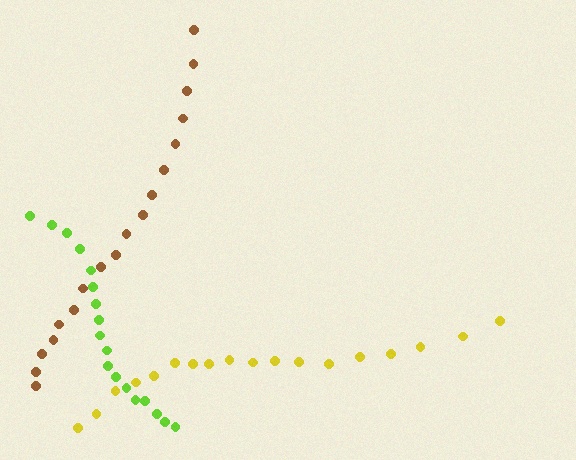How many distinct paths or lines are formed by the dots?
There are 3 distinct paths.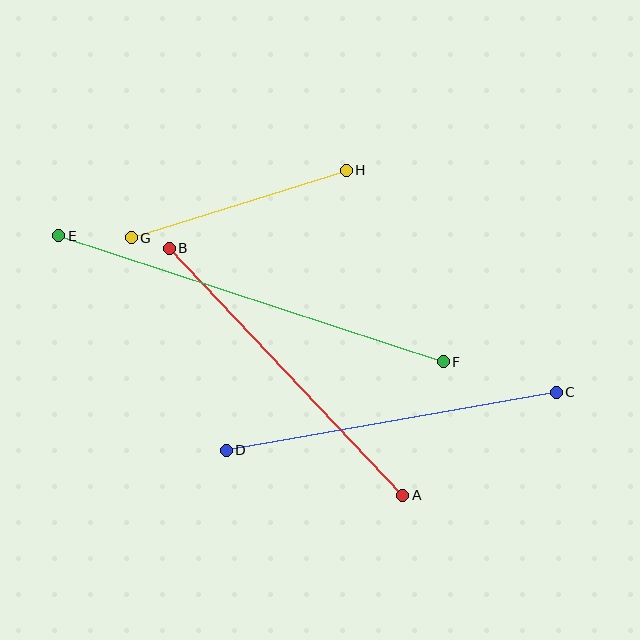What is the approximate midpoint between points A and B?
The midpoint is at approximately (286, 372) pixels.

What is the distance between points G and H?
The distance is approximately 225 pixels.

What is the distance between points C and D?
The distance is approximately 335 pixels.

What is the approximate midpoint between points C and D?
The midpoint is at approximately (391, 421) pixels.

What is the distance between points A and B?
The distance is approximately 340 pixels.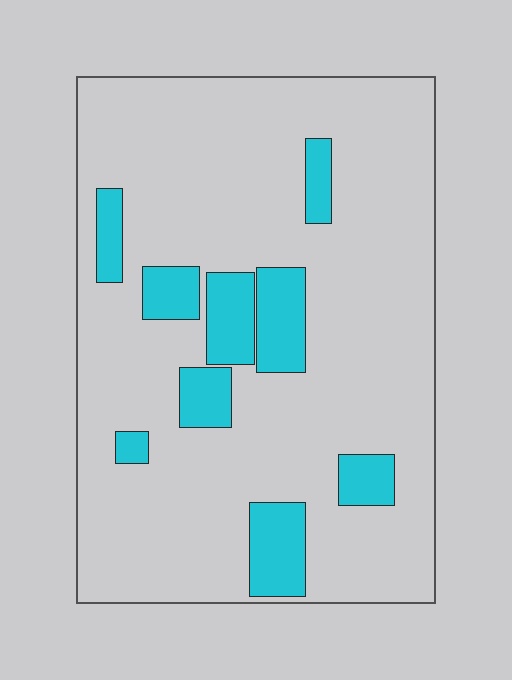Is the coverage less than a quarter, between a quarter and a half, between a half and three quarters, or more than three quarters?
Less than a quarter.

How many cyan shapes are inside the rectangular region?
9.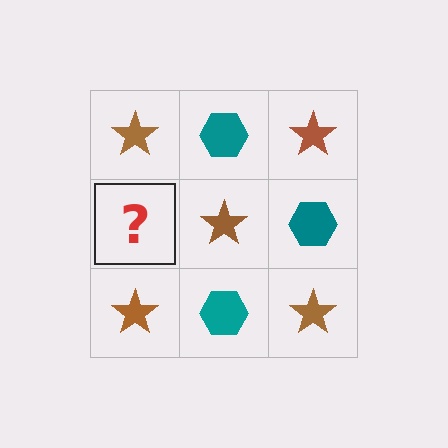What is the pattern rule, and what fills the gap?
The rule is that it alternates brown star and teal hexagon in a checkerboard pattern. The gap should be filled with a teal hexagon.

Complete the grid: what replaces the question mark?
The question mark should be replaced with a teal hexagon.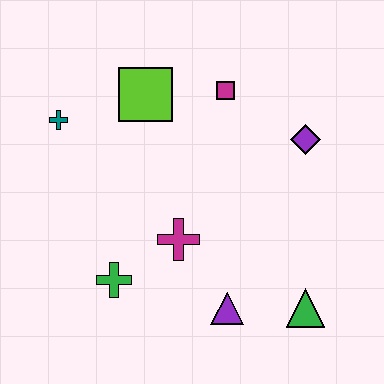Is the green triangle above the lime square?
No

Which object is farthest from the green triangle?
The teal cross is farthest from the green triangle.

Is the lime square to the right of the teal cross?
Yes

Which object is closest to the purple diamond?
The magenta square is closest to the purple diamond.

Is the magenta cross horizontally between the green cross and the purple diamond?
Yes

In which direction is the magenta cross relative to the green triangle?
The magenta cross is to the left of the green triangle.